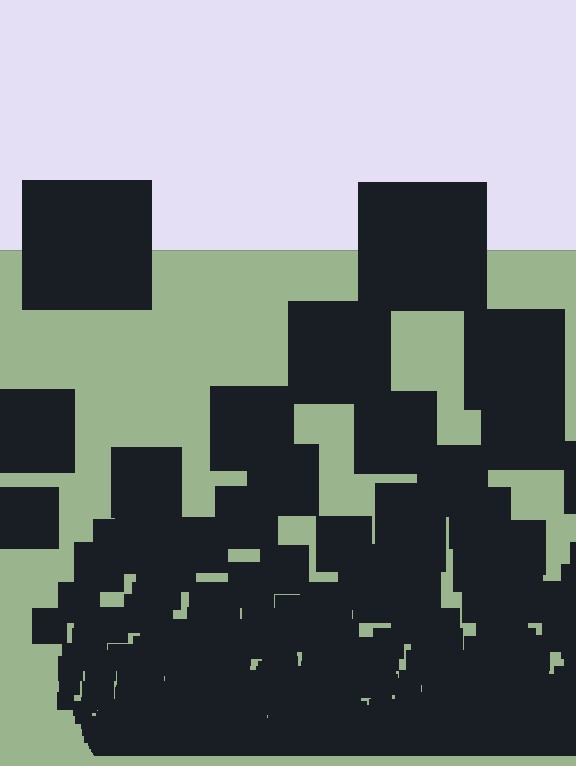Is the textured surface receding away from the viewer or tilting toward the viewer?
The surface appears to tilt toward the viewer. Texture elements get larger and sparser toward the top.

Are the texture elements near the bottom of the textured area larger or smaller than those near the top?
Smaller. The gradient is inverted — elements near the bottom are smaller and denser.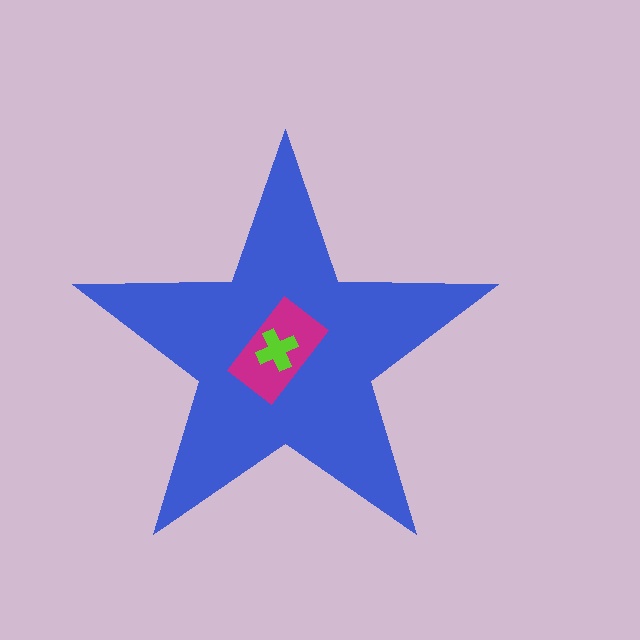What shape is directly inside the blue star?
The magenta rectangle.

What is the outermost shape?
The blue star.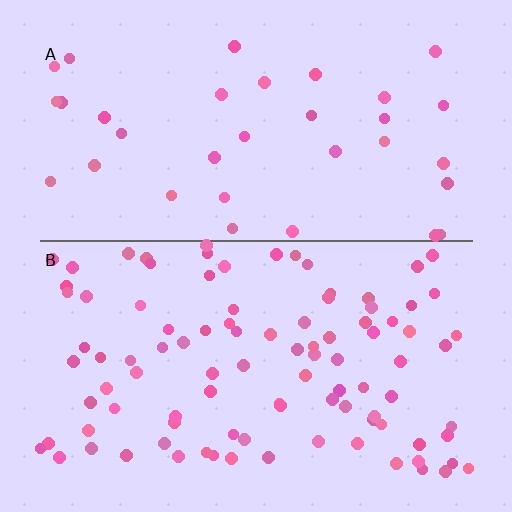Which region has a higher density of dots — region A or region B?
B (the bottom).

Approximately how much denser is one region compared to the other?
Approximately 2.8× — region B over region A.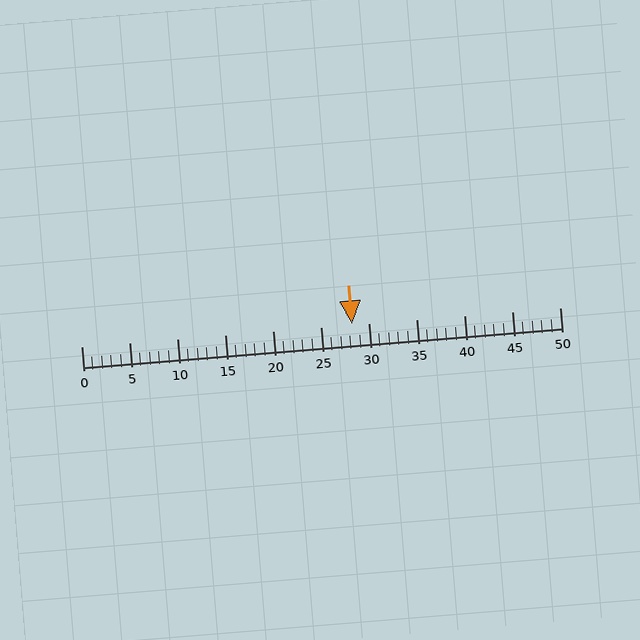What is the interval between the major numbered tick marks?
The major tick marks are spaced 5 units apart.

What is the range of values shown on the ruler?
The ruler shows values from 0 to 50.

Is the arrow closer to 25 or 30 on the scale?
The arrow is closer to 30.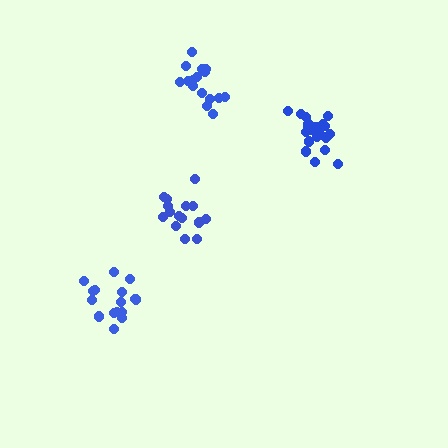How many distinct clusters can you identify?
There are 4 distinct clusters.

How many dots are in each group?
Group 1: 16 dots, Group 2: 21 dots, Group 3: 15 dots, Group 4: 16 dots (68 total).